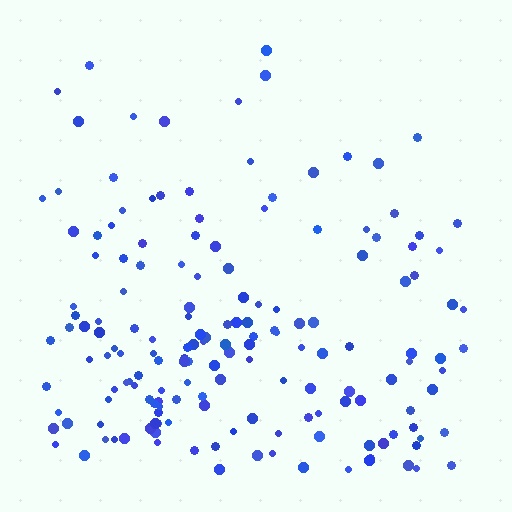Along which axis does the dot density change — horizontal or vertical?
Vertical.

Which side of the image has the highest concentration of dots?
The bottom.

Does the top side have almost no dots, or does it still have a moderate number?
Still a moderate number, just noticeably fewer than the bottom.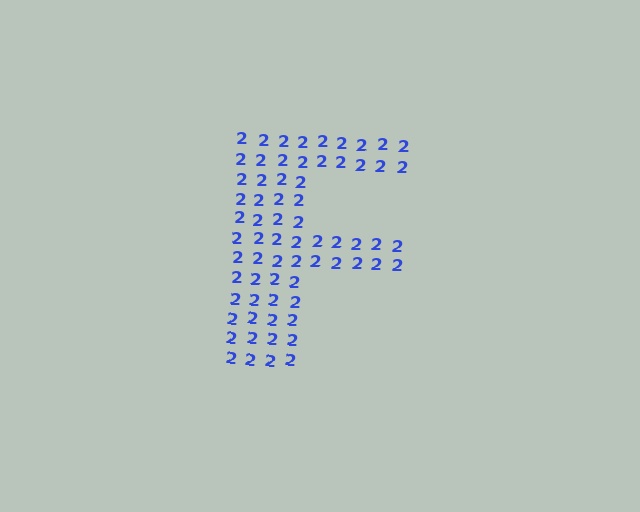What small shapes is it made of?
It is made of small digit 2's.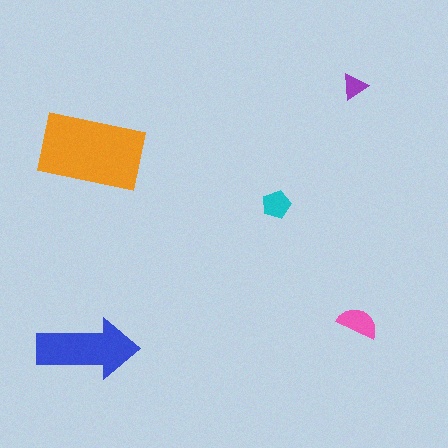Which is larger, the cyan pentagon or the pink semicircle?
The pink semicircle.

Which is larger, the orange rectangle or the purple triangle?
The orange rectangle.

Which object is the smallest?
The purple triangle.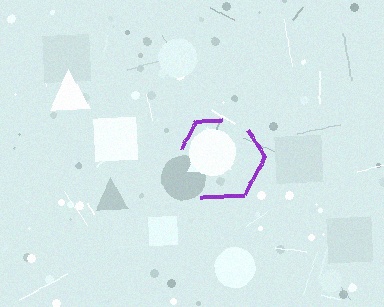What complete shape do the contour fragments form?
The contour fragments form a hexagon.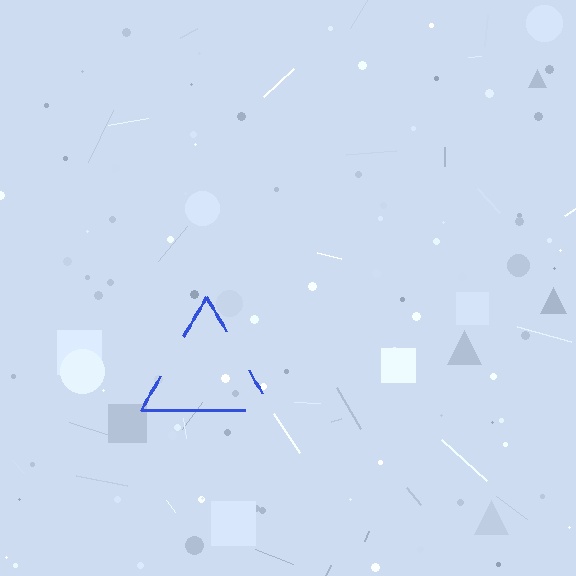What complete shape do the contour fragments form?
The contour fragments form a triangle.